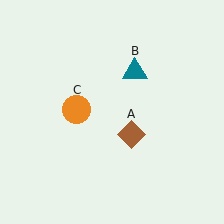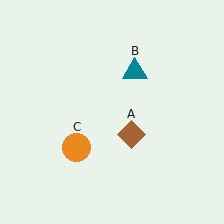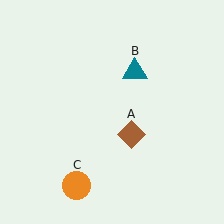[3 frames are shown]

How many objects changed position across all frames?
1 object changed position: orange circle (object C).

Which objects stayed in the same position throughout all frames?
Brown diamond (object A) and teal triangle (object B) remained stationary.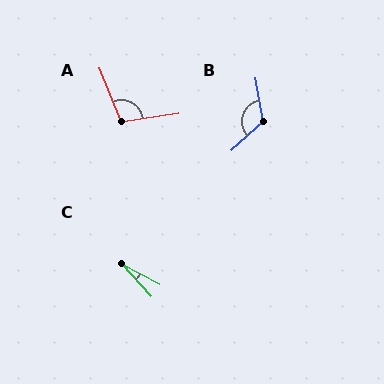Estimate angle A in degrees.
Approximately 104 degrees.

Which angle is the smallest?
C, at approximately 20 degrees.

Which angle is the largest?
B, at approximately 123 degrees.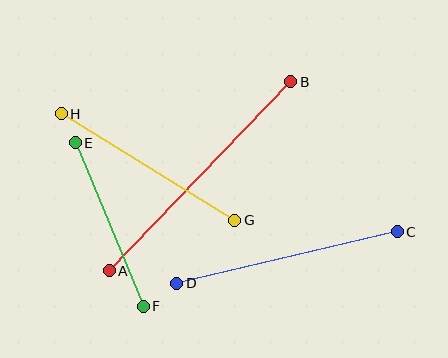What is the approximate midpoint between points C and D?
The midpoint is at approximately (287, 257) pixels.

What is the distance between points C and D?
The distance is approximately 226 pixels.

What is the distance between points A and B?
The distance is approximately 262 pixels.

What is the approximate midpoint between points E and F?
The midpoint is at approximately (109, 225) pixels.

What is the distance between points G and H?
The distance is approximately 203 pixels.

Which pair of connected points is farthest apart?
Points A and B are farthest apart.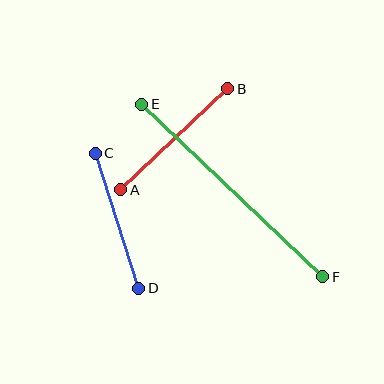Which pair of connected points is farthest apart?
Points E and F are farthest apart.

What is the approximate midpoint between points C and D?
The midpoint is at approximately (117, 221) pixels.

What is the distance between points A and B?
The distance is approximately 147 pixels.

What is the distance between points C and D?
The distance is approximately 142 pixels.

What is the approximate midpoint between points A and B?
The midpoint is at approximately (174, 139) pixels.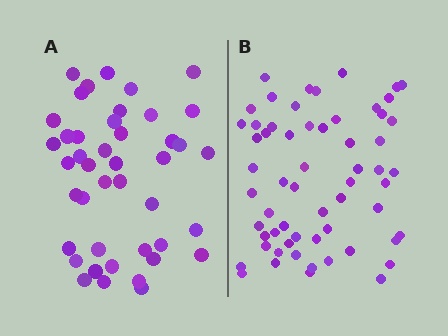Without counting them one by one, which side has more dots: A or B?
Region B (the right region) has more dots.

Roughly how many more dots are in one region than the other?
Region B has approximately 15 more dots than region A.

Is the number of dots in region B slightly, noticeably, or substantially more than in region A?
Region B has noticeably more, but not dramatically so. The ratio is roughly 1.4 to 1.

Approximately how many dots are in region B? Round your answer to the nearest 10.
About 60 dots.